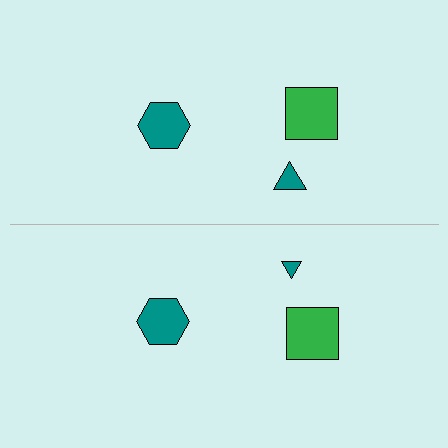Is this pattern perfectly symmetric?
No, the pattern is not perfectly symmetric. The teal triangle on the bottom side has a different size than its mirror counterpart.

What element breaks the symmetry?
The teal triangle on the bottom side has a different size than its mirror counterpart.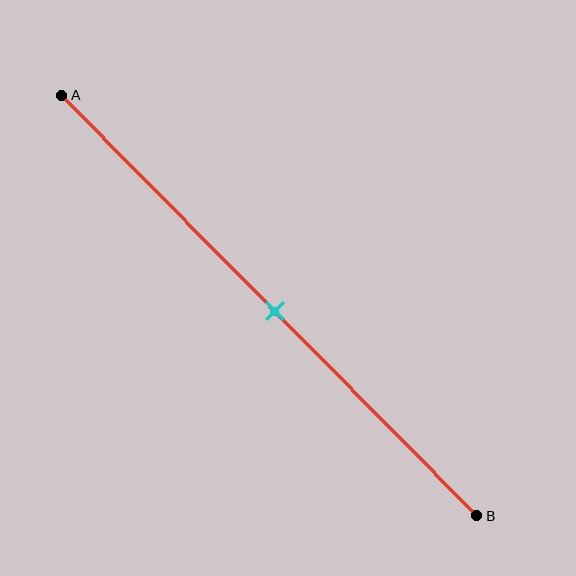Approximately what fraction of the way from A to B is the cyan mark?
The cyan mark is approximately 50% of the way from A to B.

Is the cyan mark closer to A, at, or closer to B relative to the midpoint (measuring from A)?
The cyan mark is approximately at the midpoint of segment AB.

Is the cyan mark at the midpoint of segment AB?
Yes, the mark is approximately at the midpoint.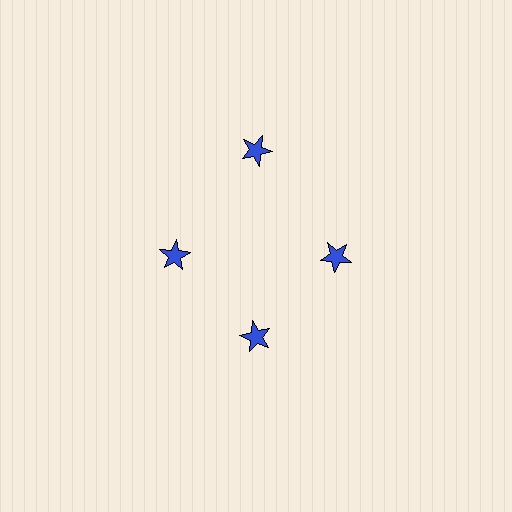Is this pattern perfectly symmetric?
No. The 4 blue stars are arranged in a ring, but one element near the 12 o'clock position is pushed outward from the center, breaking the 4-fold rotational symmetry.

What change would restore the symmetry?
The symmetry would be restored by moving it inward, back onto the ring so that all 4 stars sit at equal angles and equal distance from the center.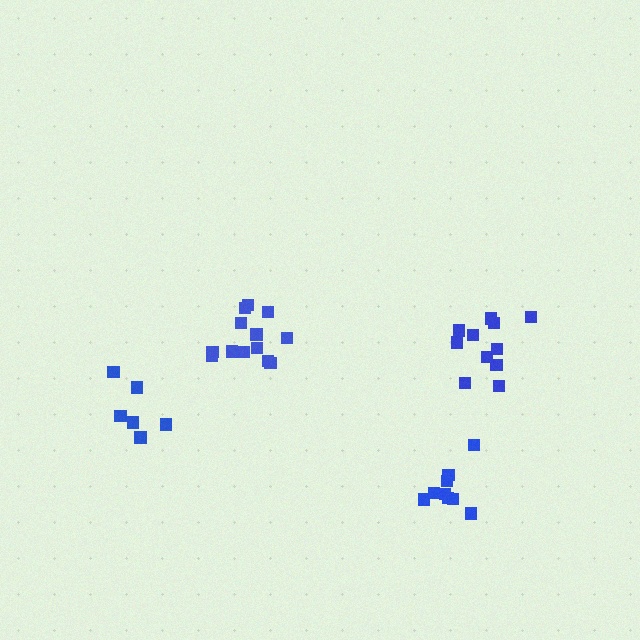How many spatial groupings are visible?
There are 4 spatial groupings.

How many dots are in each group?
Group 1: 13 dots, Group 2: 9 dots, Group 3: 11 dots, Group 4: 7 dots (40 total).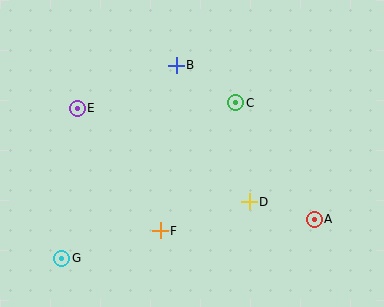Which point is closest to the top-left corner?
Point E is closest to the top-left corner.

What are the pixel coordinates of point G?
Point G is at (62, 258).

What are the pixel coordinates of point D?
Point D is at (249, 202).